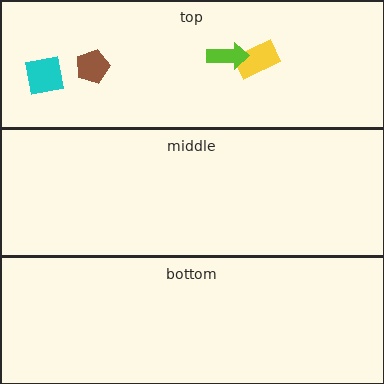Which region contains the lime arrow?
The top region.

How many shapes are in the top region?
4.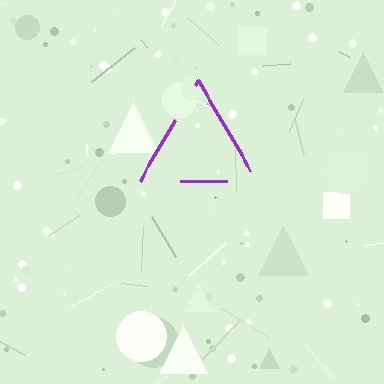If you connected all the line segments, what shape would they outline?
They would outline a triangle.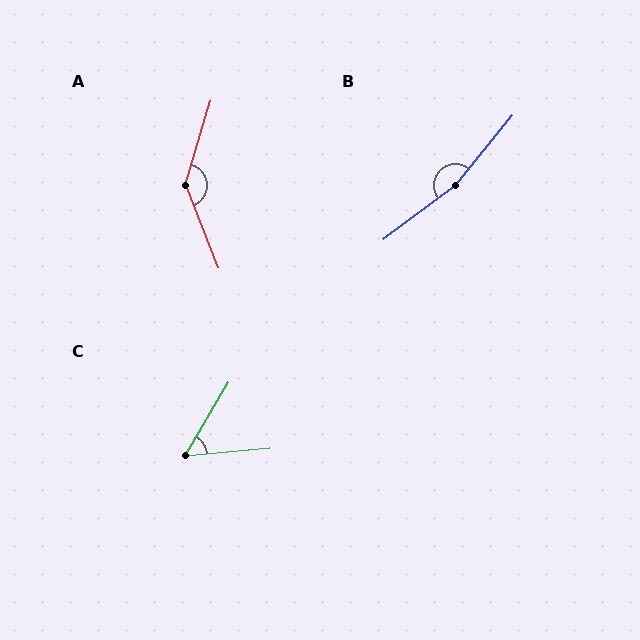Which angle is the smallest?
C, at approximately 54 degrees.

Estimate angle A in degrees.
Approximately 142 degrees.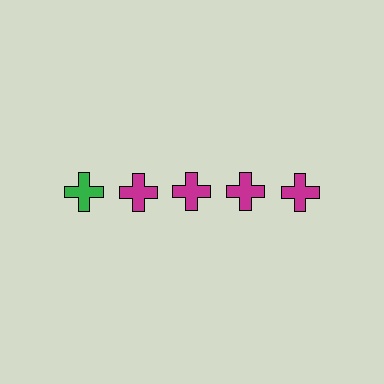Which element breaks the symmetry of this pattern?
The green cross in the top row, leftmost column breaks the symmetry. All other shapes are magenta crosses.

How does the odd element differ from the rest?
It has a different color: green instead of magenta.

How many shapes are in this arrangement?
There are 5 shapes arranged in a grid pattern.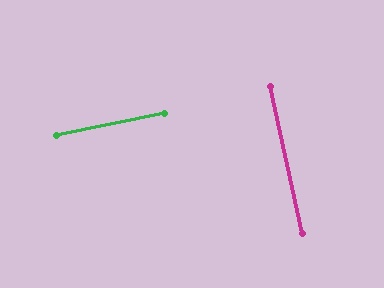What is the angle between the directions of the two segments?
Approximately 89 degrees.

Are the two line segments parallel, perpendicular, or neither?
Perpendicular — they meet at approximately 89°.